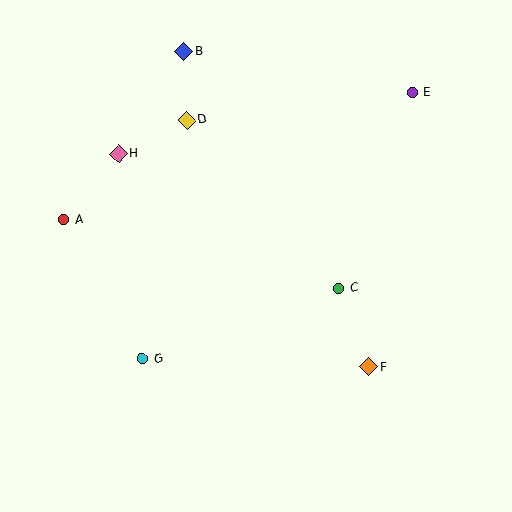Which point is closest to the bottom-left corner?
Point G is closest to the bottom-left corner.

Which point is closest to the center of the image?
Point C at (339, 288) is closest to the center.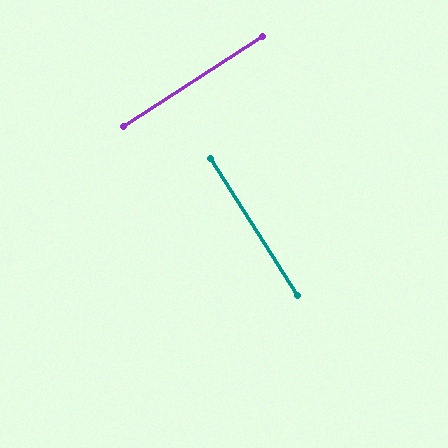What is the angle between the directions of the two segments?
Approximately 90 degrees.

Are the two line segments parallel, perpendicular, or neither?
Perpendicular — they meet at approximately 90°.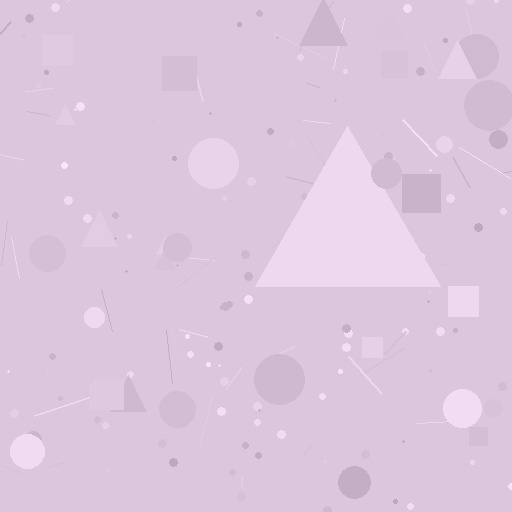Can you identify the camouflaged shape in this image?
The camouflaged shape is a triangle.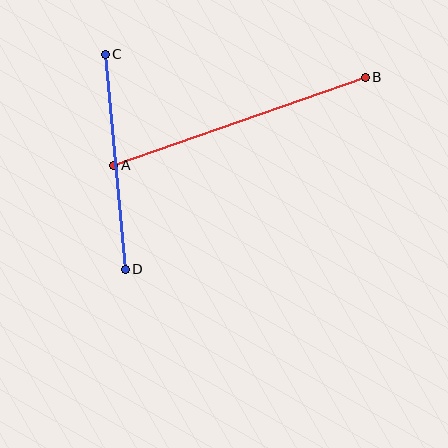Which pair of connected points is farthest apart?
Points A and B are farthest apart.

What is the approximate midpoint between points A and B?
The midpoint is at approximately (239, 121) pixels.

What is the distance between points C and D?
The distance is approximately 216 pixels.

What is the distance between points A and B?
The distance is approximately 266 pixels.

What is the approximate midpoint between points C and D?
The midpoint is at approximately (115, 162) pixels.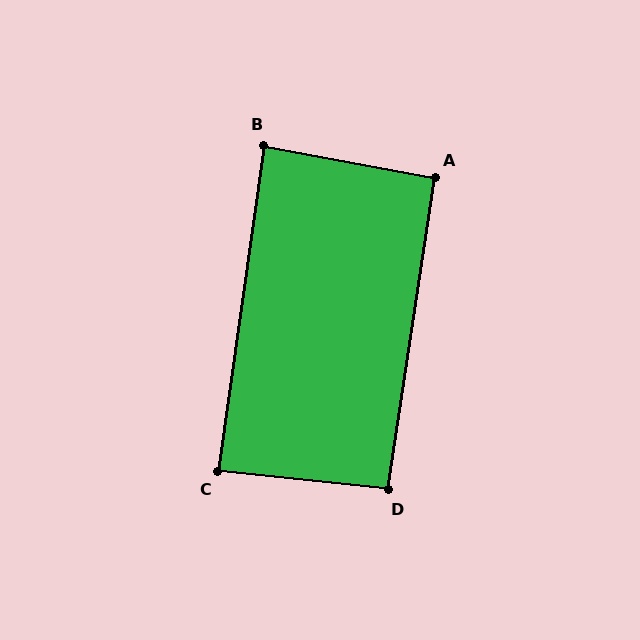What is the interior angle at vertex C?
Approximately 88 degrees (approximately right).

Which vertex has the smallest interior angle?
B, at approximately 87 degrees.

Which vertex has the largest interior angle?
D, at approximately 93 degrees.